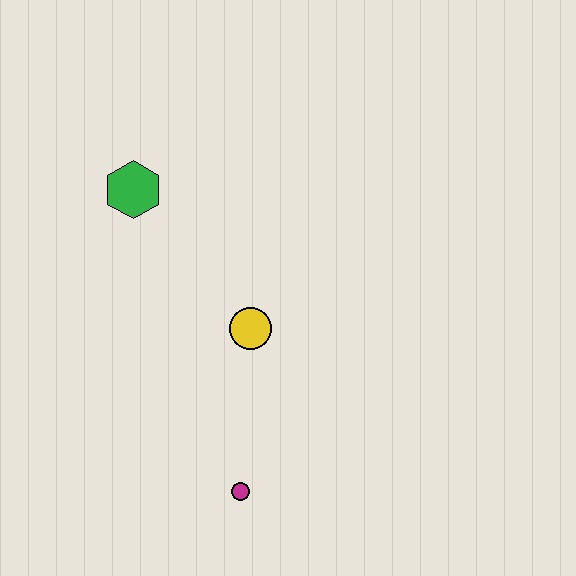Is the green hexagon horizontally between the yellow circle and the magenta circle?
No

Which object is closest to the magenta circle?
The yellow circle is closest to the magenta circle.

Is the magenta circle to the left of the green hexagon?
No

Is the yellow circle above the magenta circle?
Yes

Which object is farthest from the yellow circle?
The green hexagon is farthest from the yellow circle.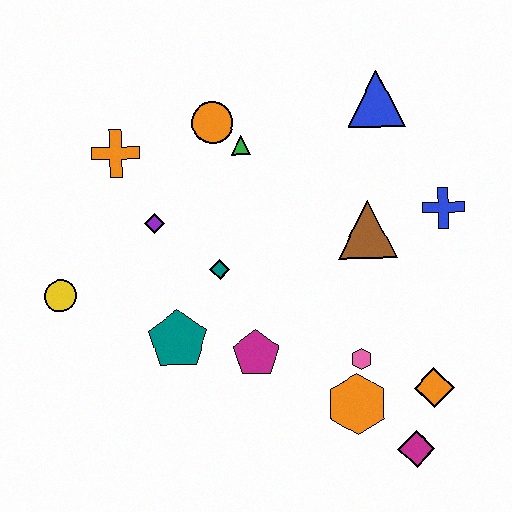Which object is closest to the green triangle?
The orange circle is closest to the green triangle.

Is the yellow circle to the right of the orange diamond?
No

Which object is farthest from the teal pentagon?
The blue triangle is farthest from the teal pentagon.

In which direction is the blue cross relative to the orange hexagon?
The blue cross is above the orange hexagon.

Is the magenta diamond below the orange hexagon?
Yes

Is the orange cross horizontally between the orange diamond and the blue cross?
No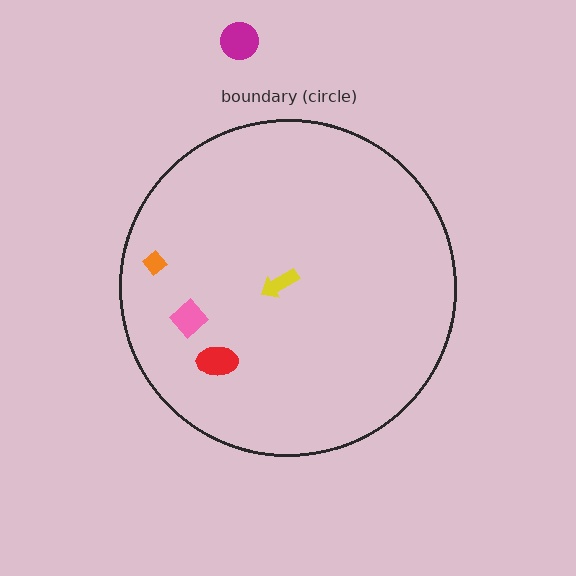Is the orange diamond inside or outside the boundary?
Inside.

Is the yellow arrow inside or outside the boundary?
Inside.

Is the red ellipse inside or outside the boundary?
Inside.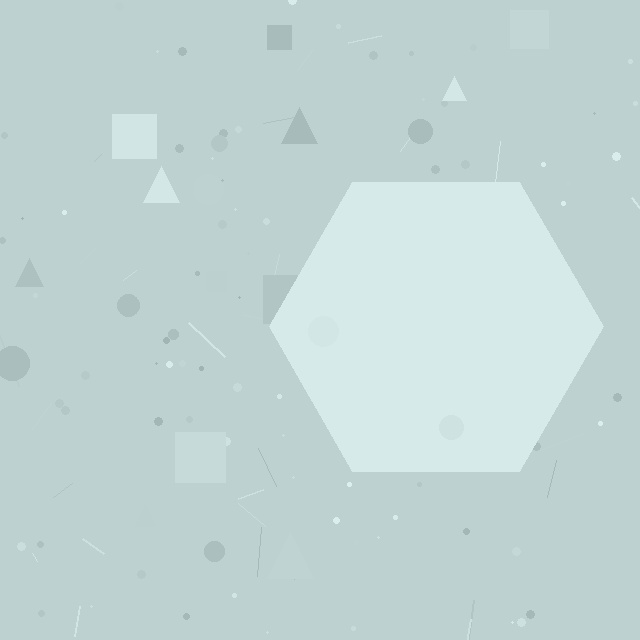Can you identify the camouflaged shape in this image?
The camouflaged shape is a hexagon.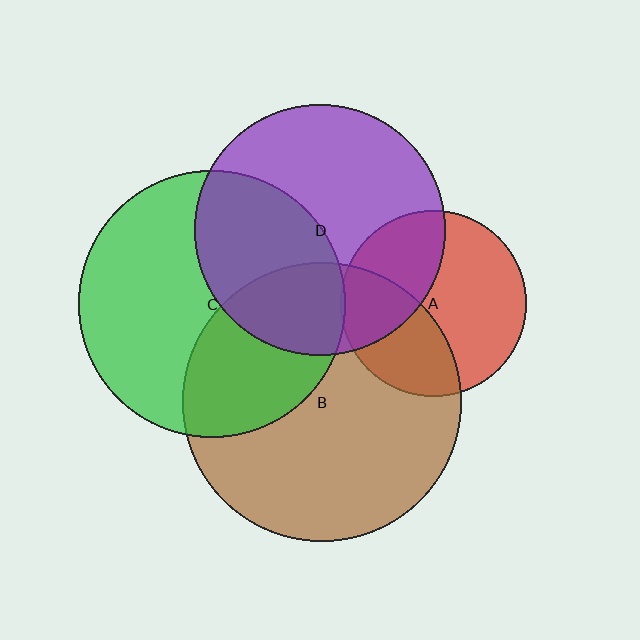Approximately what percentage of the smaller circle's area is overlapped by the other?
Approximately 35%.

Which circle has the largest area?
Circle B (brown).